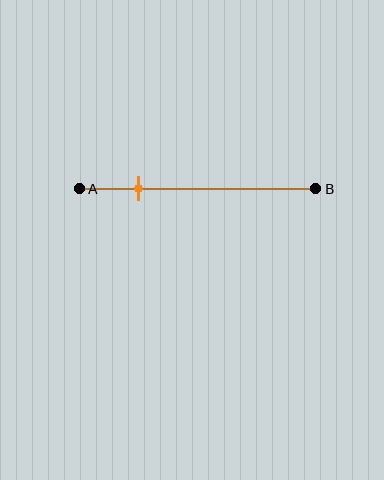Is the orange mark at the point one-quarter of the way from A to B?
Yes, the mark is approximately at the one-quarter point.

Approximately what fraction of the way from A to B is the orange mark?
The orange mark is approximately 25% of the way from A to B.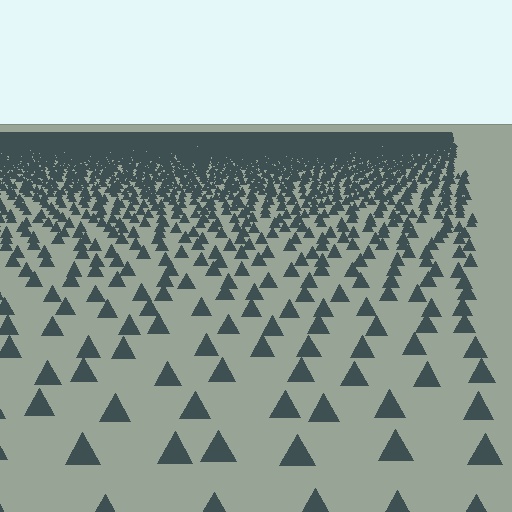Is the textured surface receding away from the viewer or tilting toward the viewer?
The surface is receding away from the viewer. Texture elements get smaller and denser toward the top.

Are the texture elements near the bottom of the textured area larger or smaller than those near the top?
Larger. Near the bottom, elements are closer to the viewer and appear at a bigger on-screen size.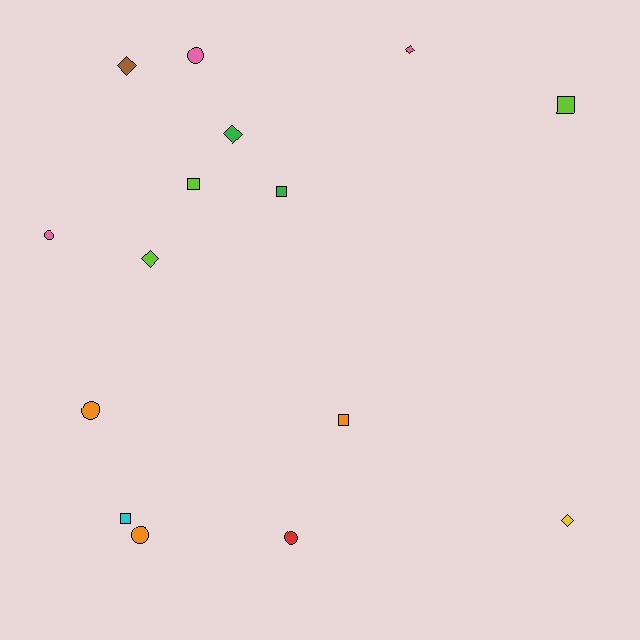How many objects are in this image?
There are 15 objects.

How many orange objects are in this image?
There are 3 orange objects.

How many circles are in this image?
There are 5 circles.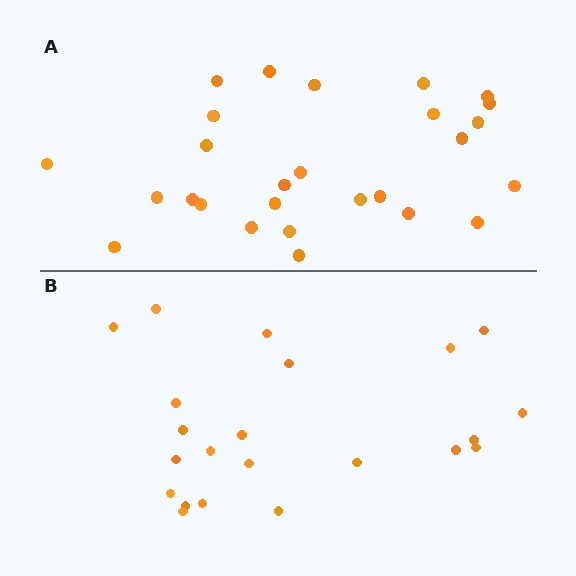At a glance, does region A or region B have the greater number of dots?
Region A (the top region) has more dots.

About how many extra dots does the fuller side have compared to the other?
Region A has about 5 more dots than region B.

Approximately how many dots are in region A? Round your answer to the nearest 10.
About 30 dots. (The exact count is 27, which rounds to 30.)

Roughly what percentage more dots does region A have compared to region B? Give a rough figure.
About 25% more.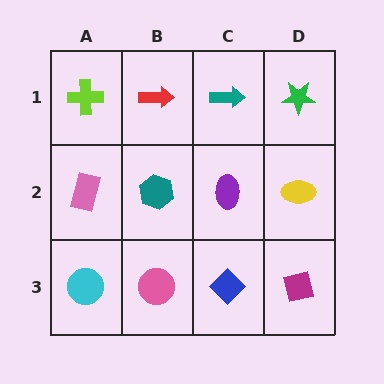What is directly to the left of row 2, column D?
A purple ellipse.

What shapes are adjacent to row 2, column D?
A green star (row 1, column D), a magenta square (row 3, column D), a purple ellipse (row 2, column C).